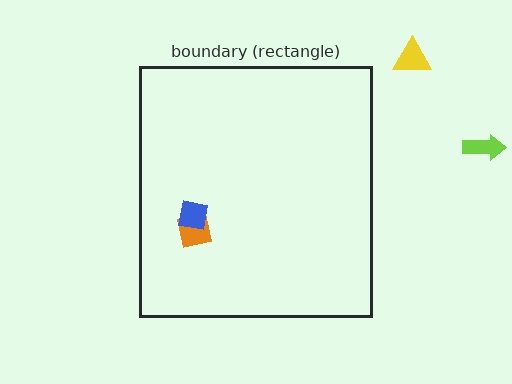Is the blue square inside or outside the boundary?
Inside.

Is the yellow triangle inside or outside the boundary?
Outside.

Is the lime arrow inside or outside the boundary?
Outside.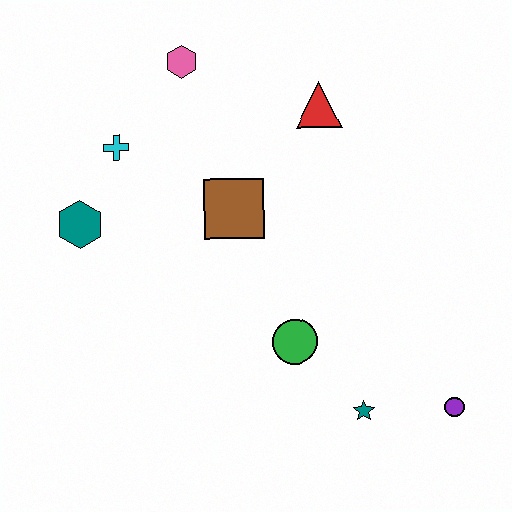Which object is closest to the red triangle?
The brown square is closest to the red triangle.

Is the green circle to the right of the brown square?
Yes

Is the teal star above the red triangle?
No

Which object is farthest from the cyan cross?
The purple circle is farthest from the cyan cross.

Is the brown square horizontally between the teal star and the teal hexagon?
Yes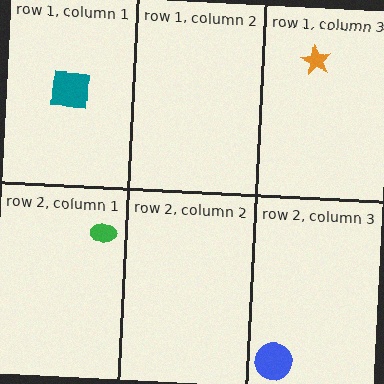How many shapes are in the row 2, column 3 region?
1.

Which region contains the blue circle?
The row 2, column 3 region.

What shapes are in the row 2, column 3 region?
The blue circle.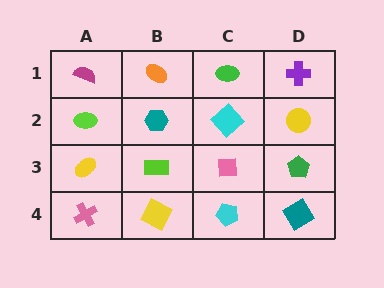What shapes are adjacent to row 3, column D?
A yellow circle (row 2, column D), a teal diamond (row 4, column D), a pink square (row 3, column C).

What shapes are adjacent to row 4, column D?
A green pentagon (row 3, column D), a cyan pentagon (row 4, column C).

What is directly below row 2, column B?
A lime rectangle.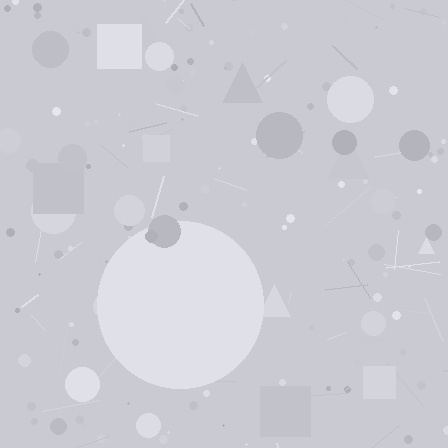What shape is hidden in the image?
A circle is hidden in the image.